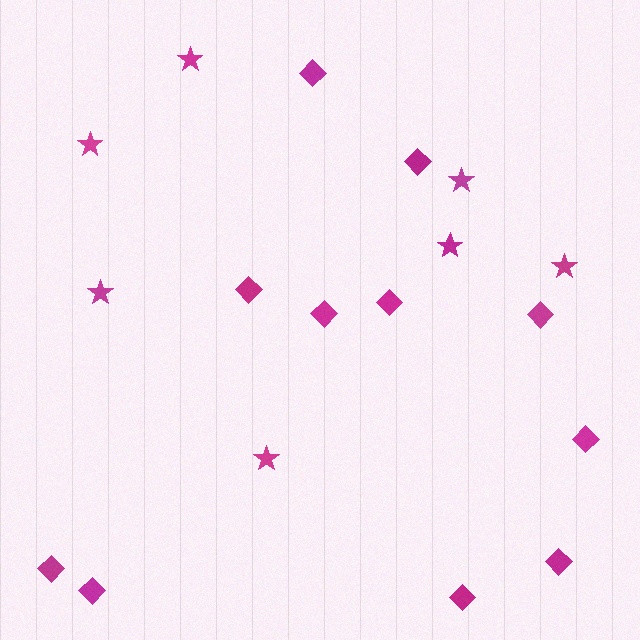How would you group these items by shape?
There are 2 groups: one group of stars (7) and one group of diamonds (11).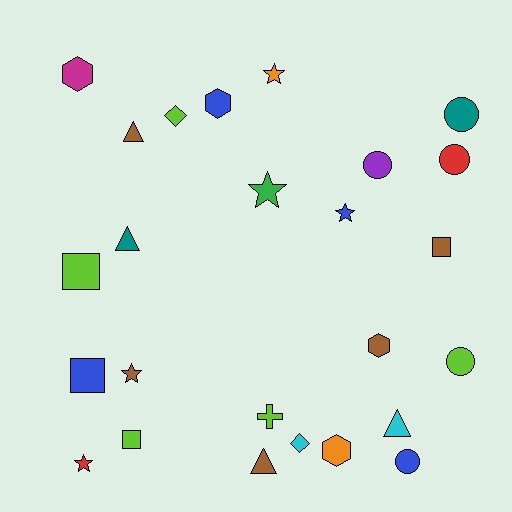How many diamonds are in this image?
There are 2 diamonds.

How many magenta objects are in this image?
There is 1 magenta object.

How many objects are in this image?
There are 25 objects.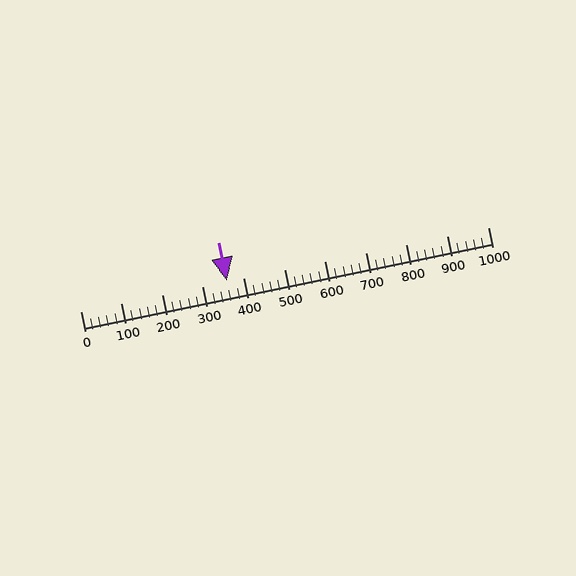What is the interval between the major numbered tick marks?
The major tick marks are spaced 100 units apart.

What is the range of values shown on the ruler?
The ruler shows values from 0 to 1000.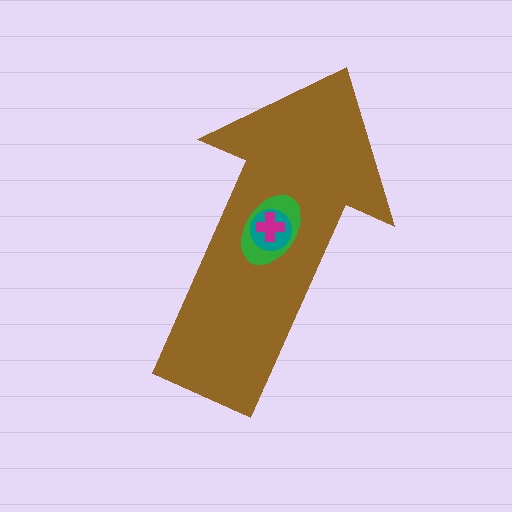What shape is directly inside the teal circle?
The magenta cross.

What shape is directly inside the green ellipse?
The teal circle.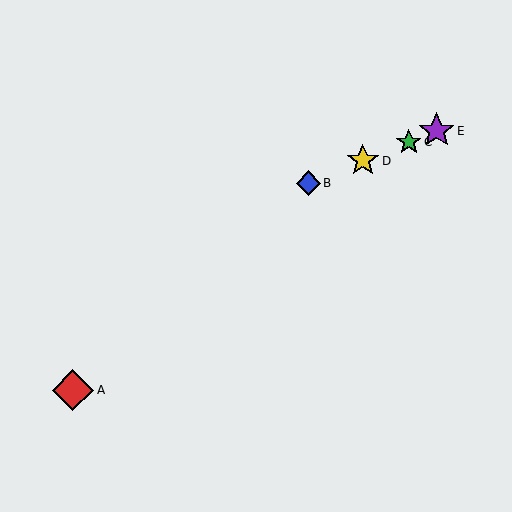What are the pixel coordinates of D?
Object D is at (363, 161).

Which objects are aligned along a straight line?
Objects B, C, D, E are aligned along a straight line.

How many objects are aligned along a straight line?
4 objects (B, C, D, E) are aligned along a straight line.